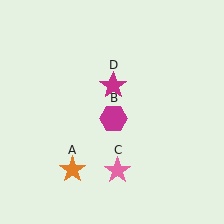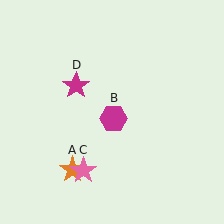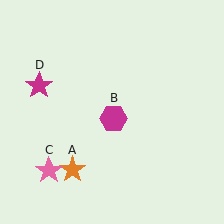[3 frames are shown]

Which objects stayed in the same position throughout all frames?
Orange star (object A) and magenta hexagon (object B) remained stationary.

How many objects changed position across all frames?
2 objects changed position: pink star (object C), magenta star (object D).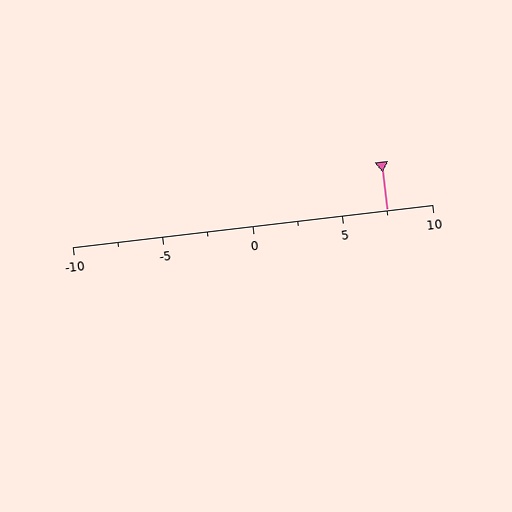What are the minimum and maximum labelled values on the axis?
The axis runs from -10 to 10.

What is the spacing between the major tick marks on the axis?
The major ticks are spaced 5 apart.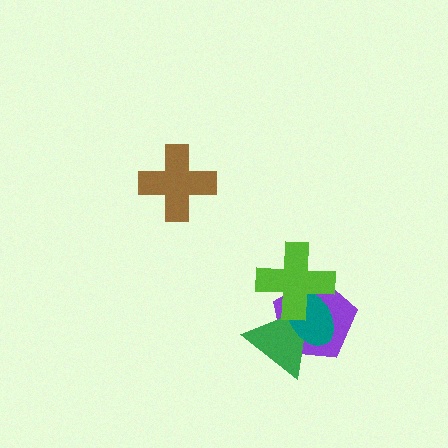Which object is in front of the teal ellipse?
The lime cross is in front of the teal ellipse.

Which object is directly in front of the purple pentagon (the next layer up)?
The green triangle is directly in front of the purple pentagon.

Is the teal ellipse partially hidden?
Yes, it is partially covered by another shape.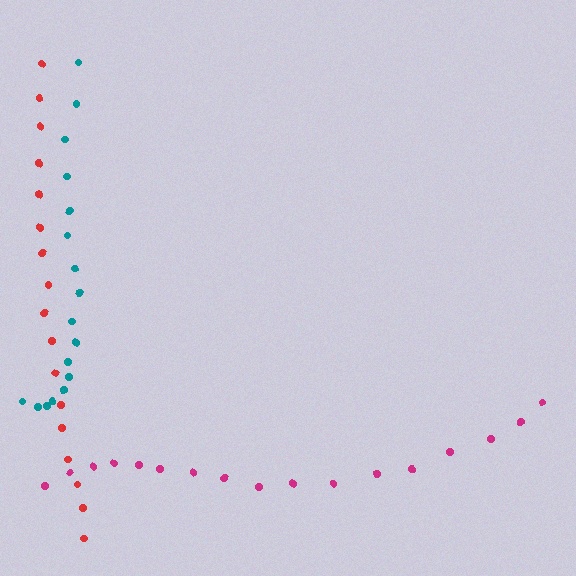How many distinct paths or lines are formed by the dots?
There are 3 distinct paths.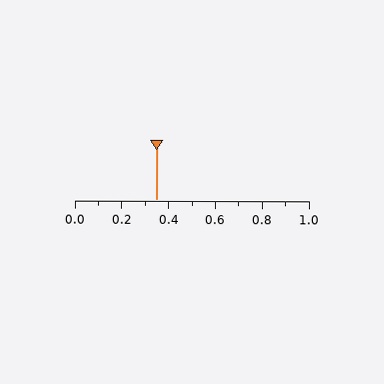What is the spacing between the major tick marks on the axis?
The major ticks are spaced 0.2 apart.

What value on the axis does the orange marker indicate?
The marker indicates approximately 0.35.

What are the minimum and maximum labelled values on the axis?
The axis runs from 0.0 to 1.0.